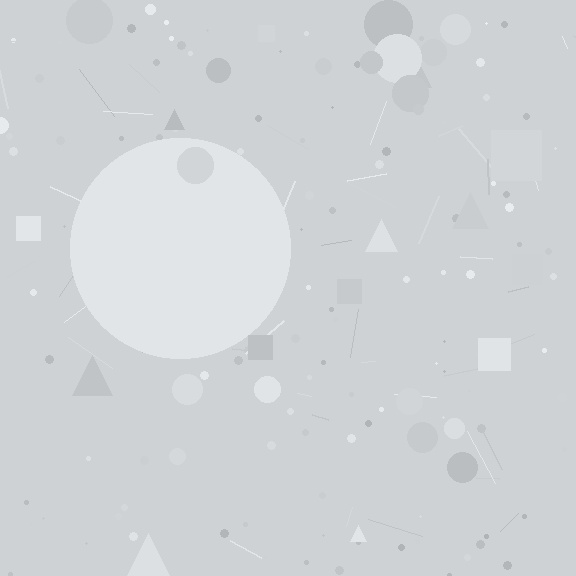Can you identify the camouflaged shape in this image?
The camouflaged shape is a circle.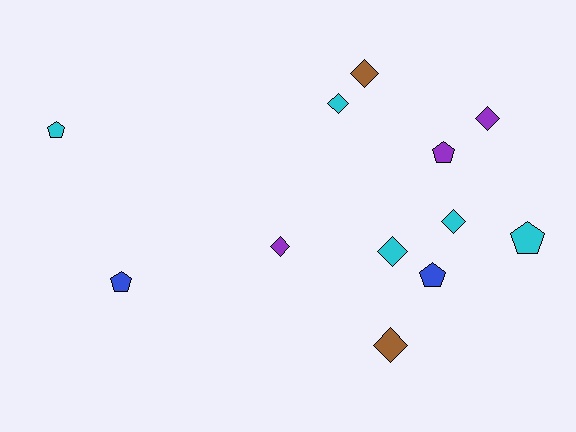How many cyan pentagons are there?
There are 2 cyan pentagons.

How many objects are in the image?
There are 12 objects.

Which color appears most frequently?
Cyan, with 5 objects.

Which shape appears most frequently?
Diamond, with 7 objects.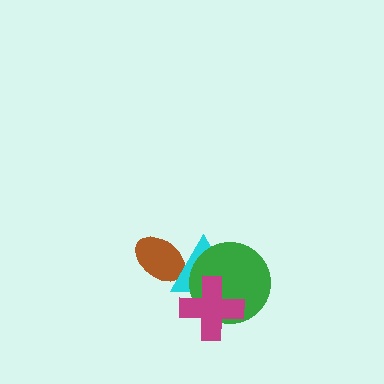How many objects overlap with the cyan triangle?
3 objects overlap with the cyan triangle.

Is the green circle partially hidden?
Yes, it is partially covered by another shape.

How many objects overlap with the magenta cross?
2 objects overlap with the magenta cross.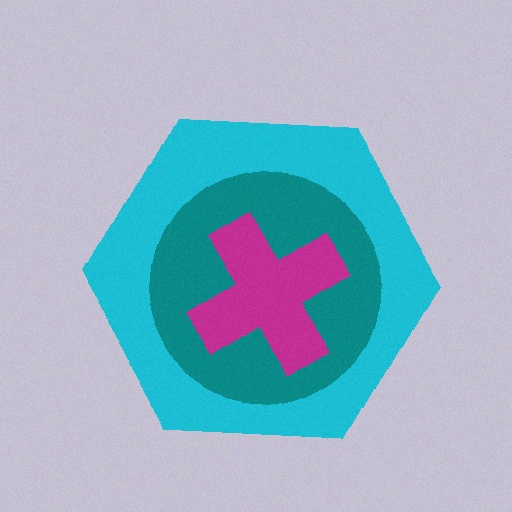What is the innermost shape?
The magenta cross.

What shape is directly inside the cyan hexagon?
The teal circle.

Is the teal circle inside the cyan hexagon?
Yes.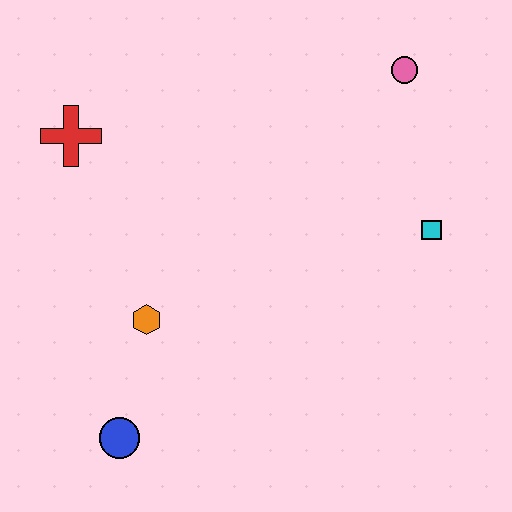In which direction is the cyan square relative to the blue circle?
The cyan square is to the right of the blue circle.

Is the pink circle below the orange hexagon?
No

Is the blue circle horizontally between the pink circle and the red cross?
Yes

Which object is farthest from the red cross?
The cyan square is farthest from the red cross.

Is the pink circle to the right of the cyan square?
No